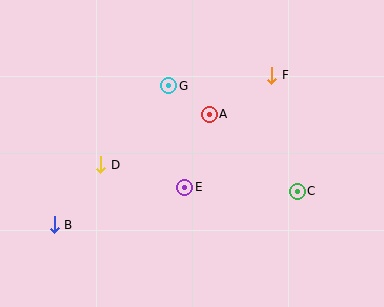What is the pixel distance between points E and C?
The distance between E and C is 112 pixels.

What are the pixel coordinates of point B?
Point B is at (54, 225).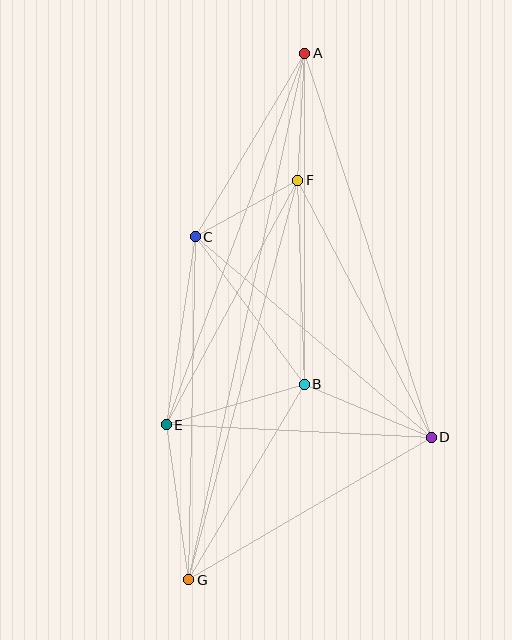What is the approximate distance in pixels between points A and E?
The distance between A and E is approximately 396 pixels.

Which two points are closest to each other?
Points C and F are closest to each other.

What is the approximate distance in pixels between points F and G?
The distance between F and G is approximately 414 pixels.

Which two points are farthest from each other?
Points A and G are farthest from each other.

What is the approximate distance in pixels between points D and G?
The distance between D and G is approximately 281 pixels.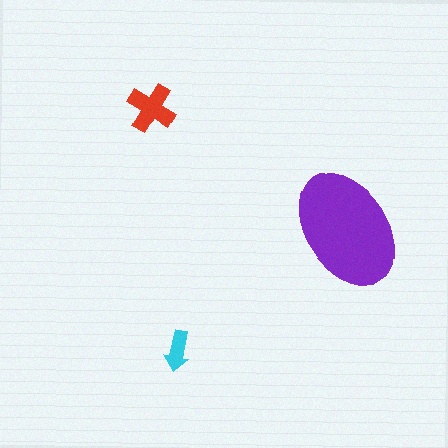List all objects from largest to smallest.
The purple ellipse, the red cross, the cyan arrow.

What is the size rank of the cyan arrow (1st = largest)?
3rd.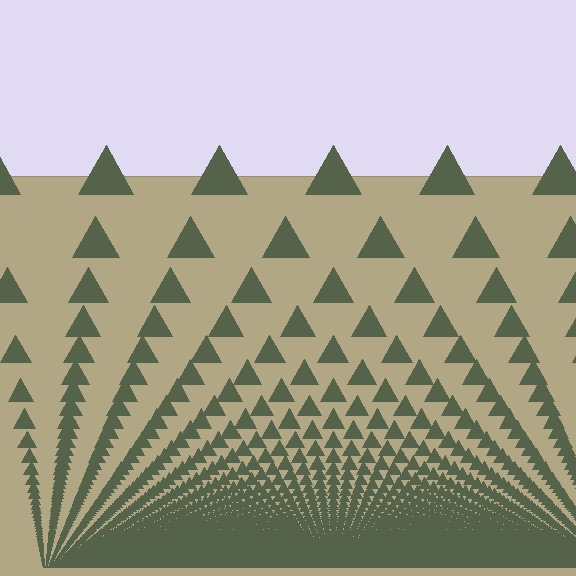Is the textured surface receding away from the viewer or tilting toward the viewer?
The surface appears to tilt toward the viewer. Texture elements get larger and sparser toward the top.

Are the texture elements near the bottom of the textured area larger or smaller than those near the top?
Smaller. The gradient is inverted — elements near the bottom are smaller and denser.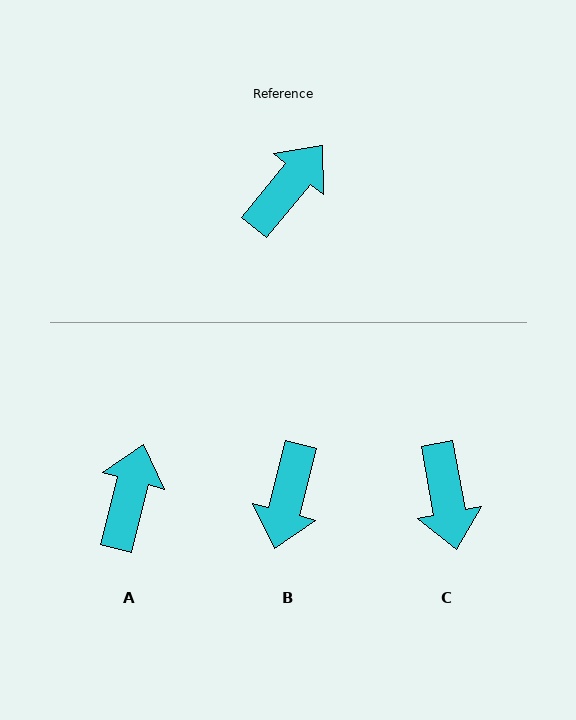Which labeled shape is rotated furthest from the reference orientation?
B, about 155 degrees away.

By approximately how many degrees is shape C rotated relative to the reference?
Approximately 130 degrees clockwise.